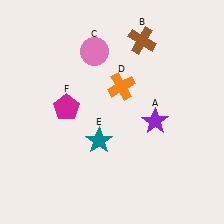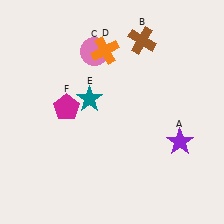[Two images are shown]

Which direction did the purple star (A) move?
The purple star (A) moved right.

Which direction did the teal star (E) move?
The teal star (E) moved up.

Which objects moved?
The objects that moved are: the purple star (A), the orange cross (D), the teal star (E).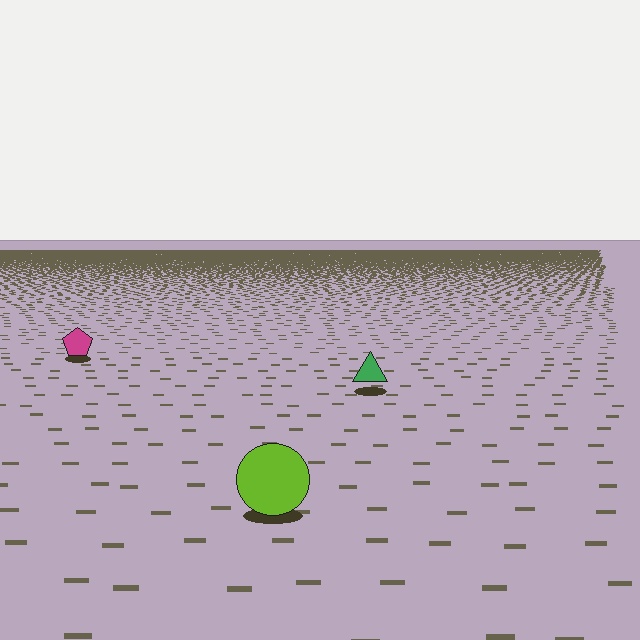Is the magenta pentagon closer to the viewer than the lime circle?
No. The lime circle is closer — you can tell from the texture gradient: the ground texture is coarser near it.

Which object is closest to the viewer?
The lime circle is closest. The texture marks near it are larger and more spread out.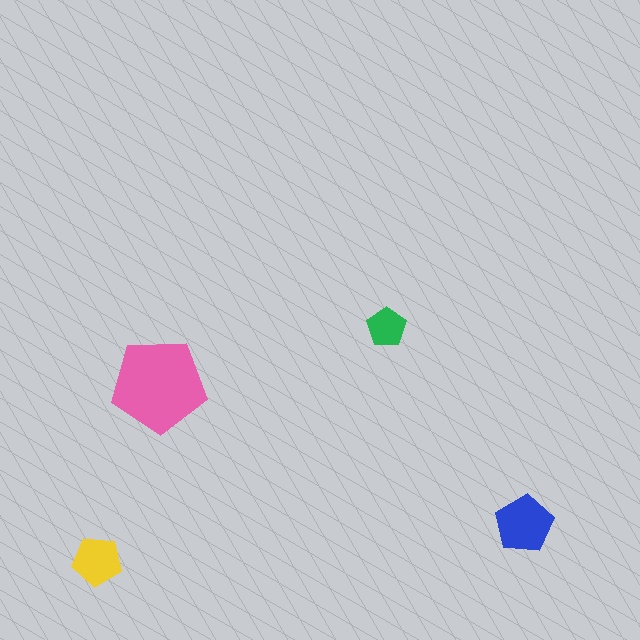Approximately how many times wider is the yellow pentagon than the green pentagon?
About 1.5 times wider.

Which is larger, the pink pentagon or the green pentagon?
The pink one.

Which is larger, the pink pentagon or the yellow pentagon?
The pink one.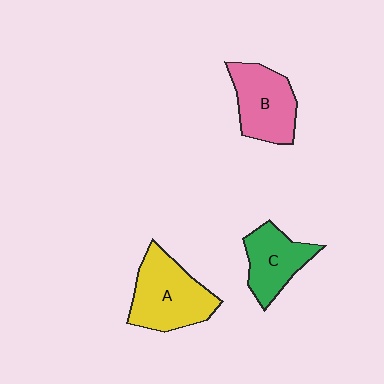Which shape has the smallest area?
Shape C (green).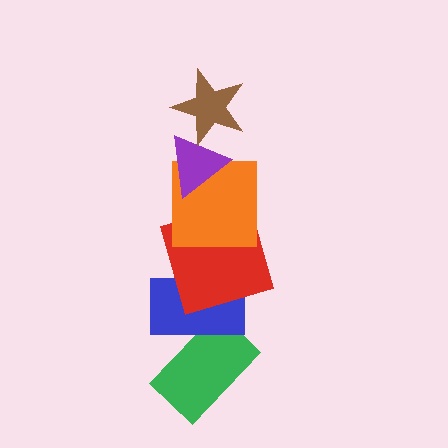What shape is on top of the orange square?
The purple triangle is on top of the orange square.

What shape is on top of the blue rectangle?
The red square is on top of the blue rectangle.